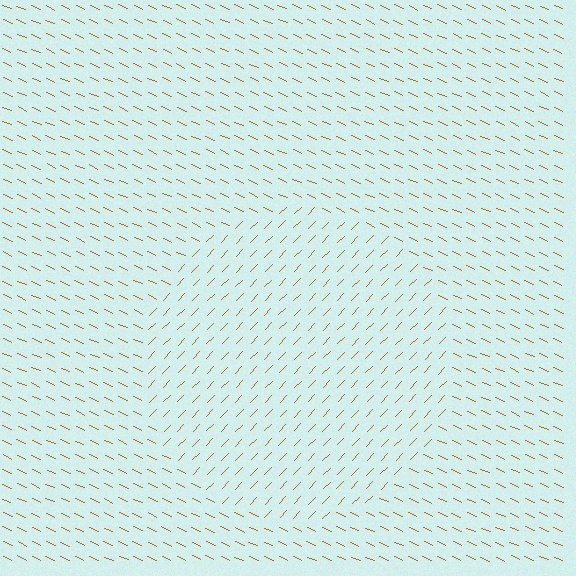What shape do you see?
I see a circle.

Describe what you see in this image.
The image is filled with small brown line segments. A circle region in the image has lines oriented differently from the surrounding lines, creating a visible texture boundary.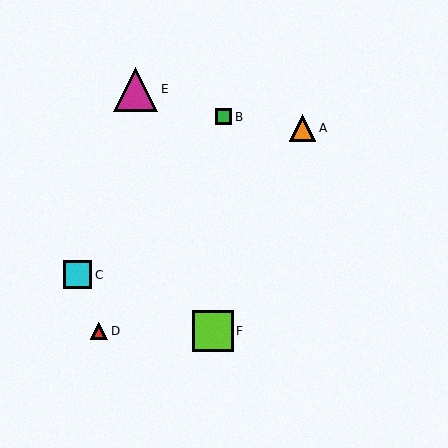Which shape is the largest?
The magenta triangle (labeled E) is the largest.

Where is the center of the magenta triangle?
The center of the magenta triangle is at (136, 89).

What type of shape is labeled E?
Shape E is a magenta triangle.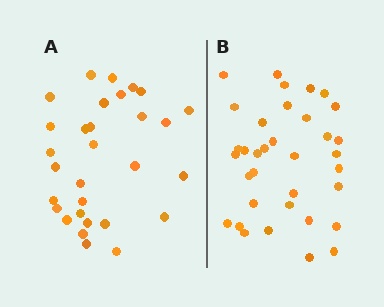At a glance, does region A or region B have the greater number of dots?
Region B (the right region) has more dots.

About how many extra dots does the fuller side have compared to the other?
Region B has about 5 more dots than region A.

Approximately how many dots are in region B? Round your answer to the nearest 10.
About 40 dots. (The exact count is 35, which rounds to 40.)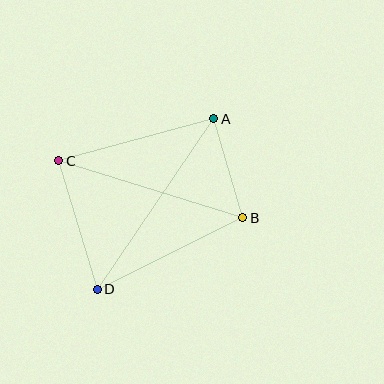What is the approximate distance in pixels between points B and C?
The distance between B and C is approximately 193 pixels.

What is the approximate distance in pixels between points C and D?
The distance between C and D is approximately 134 pixels.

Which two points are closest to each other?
Points A and B are closest to each other.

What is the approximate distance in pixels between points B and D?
The distance between B and D is approximately 162 pixels.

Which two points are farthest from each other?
Points A and D are farthest from each other.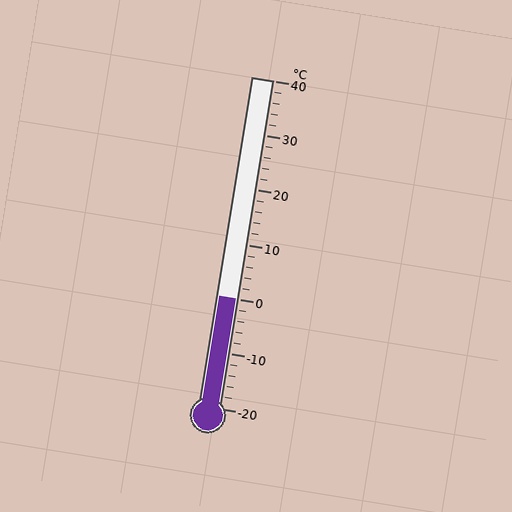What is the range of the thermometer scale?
The thermometer scale ranges from -20°C to 40°C.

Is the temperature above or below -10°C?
The temperature is above -10°C.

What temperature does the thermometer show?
The thermometer shows approximately 0°C.